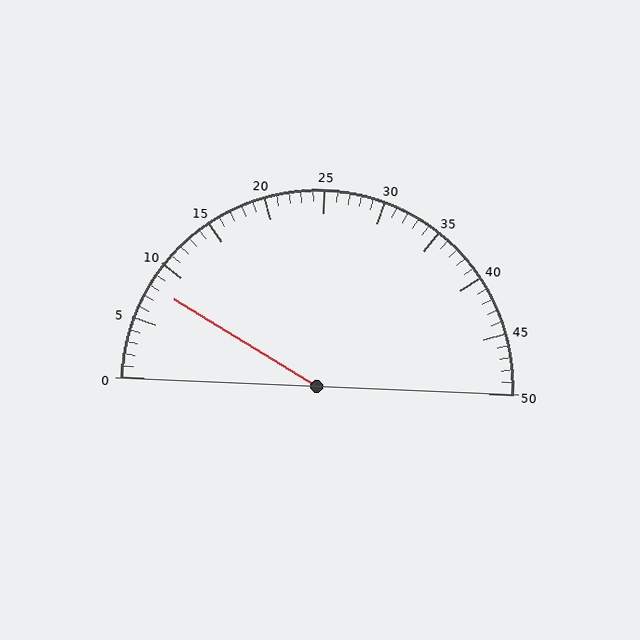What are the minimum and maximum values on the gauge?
The gauge ranges from 0 to 50.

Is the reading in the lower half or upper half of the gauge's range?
The reading is in the lower half of the range (0 to 50).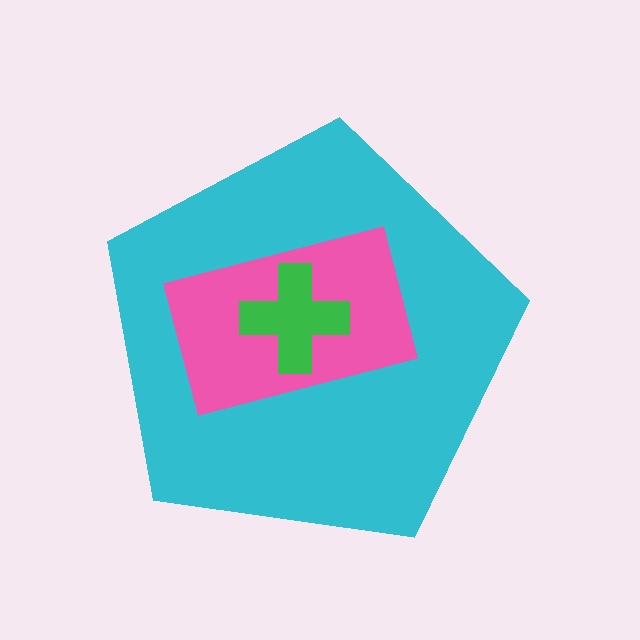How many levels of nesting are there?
3.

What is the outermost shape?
The cyan pentagon.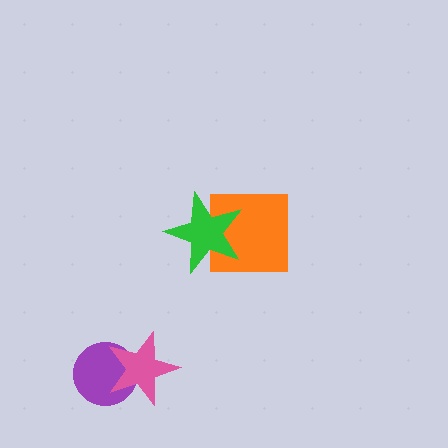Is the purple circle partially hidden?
Yes, it is partially covered by another shape.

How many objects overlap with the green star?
1 object overlaps with the green star.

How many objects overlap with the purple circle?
1 object overlaps with the purple circle.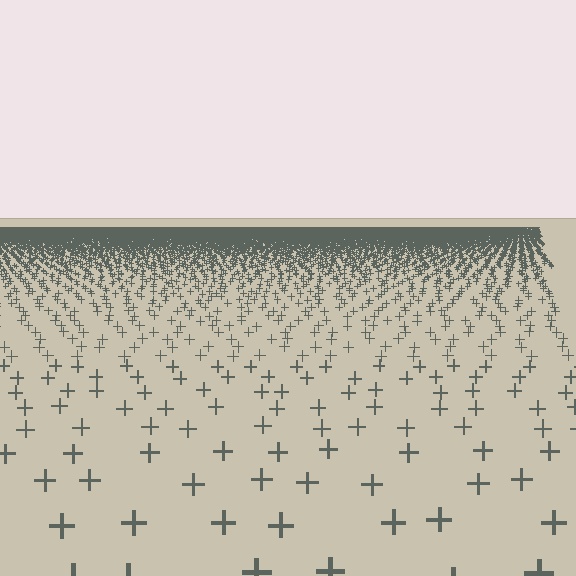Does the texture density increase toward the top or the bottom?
Density increases toward the top.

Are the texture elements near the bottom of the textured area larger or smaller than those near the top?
Larger. Near the bottom, elements are closer to the viewer and appear at a bigger on-screen size.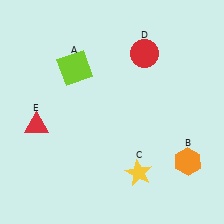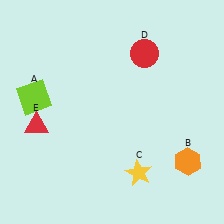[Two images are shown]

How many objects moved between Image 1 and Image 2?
1 object moved between the two images.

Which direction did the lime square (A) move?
The lime square (A) moved left.